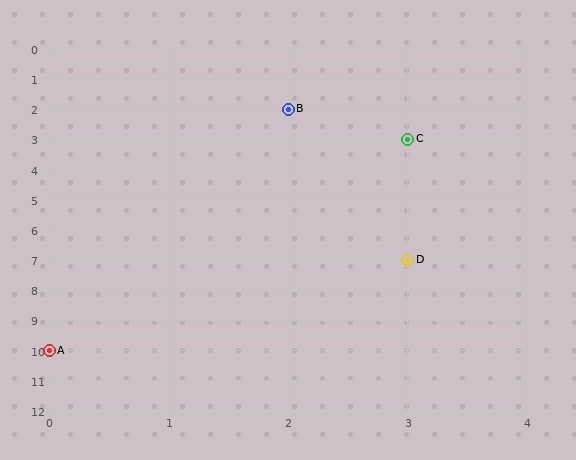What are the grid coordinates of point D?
Point D is at grid coordinates (3, 7).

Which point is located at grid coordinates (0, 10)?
Point A is at (0, 10).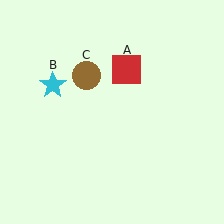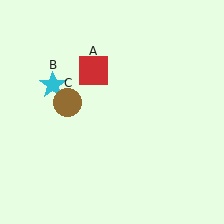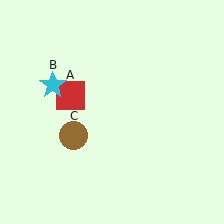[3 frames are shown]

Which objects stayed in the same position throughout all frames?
Cyan star (object B) remained stationary.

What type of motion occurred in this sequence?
The red square (object A), brown circle (object C) rotated counterclockwise around the center of the scene.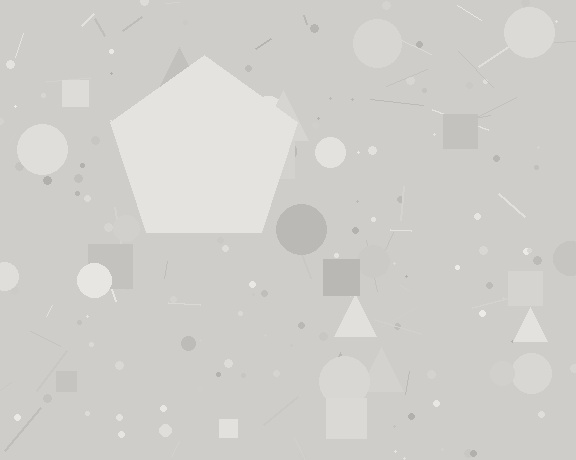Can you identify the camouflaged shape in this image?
The camouflaged shape is a pentagon.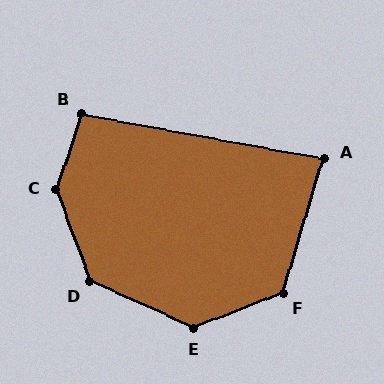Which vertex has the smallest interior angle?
A, at approximately 84 degrees.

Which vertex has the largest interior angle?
C, at approximately 142 degrees.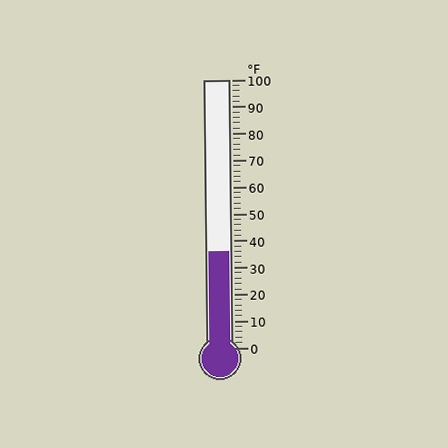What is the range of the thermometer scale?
The thermometer scale ranges from 0°F to 100°F.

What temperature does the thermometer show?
The thermometer shows approximately 36°F.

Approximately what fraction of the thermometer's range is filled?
The thermometer is filled to approximately 35% of its range.